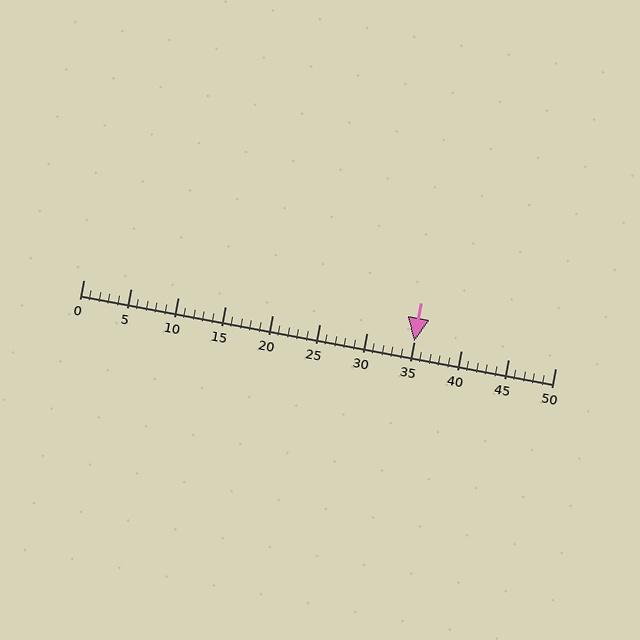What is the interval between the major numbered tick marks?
The major tick marks are spaced 5 units apart.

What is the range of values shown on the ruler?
The ruler shows values from 0 to 50.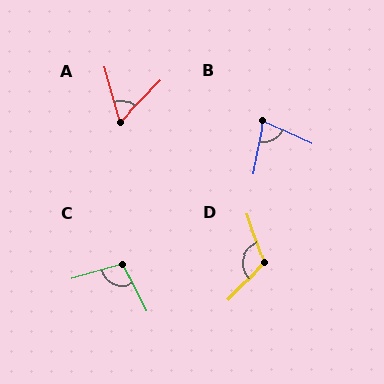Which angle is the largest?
D, at approximately 117 degrees.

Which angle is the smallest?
A, at approximately 60 degrees.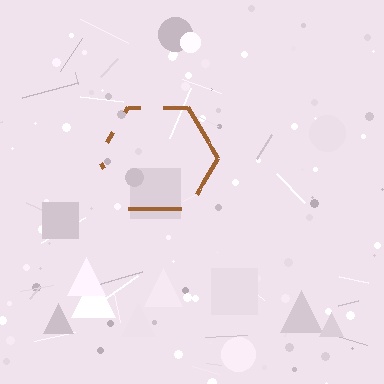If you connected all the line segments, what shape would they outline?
They would outline a hexagon.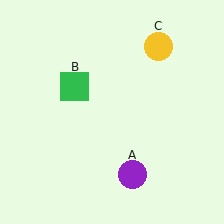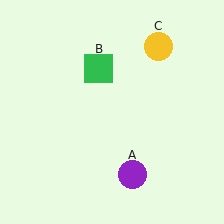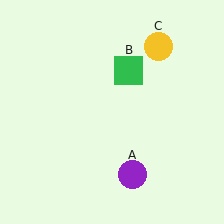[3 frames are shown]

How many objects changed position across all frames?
1 object changed position: green square (object B).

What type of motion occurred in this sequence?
The green square (object B) rotated clockwise around the center of the scene.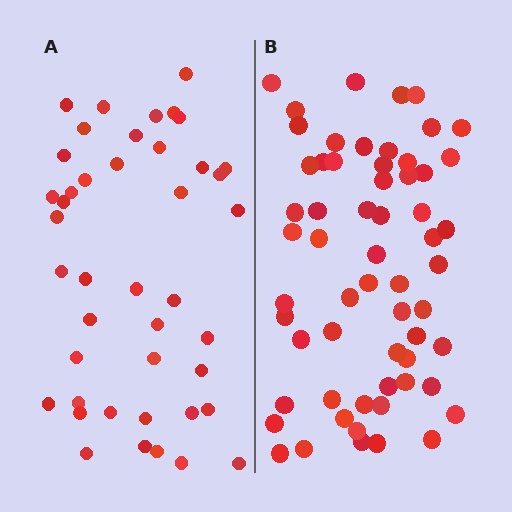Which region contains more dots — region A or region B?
Region B (the right region) has more dots.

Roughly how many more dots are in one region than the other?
Region B has approximately 15 more dots than region A.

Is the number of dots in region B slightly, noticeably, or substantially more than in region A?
Region B has noticeably more, but not dramatically so. The ratio is roughly 1.4 to 1.